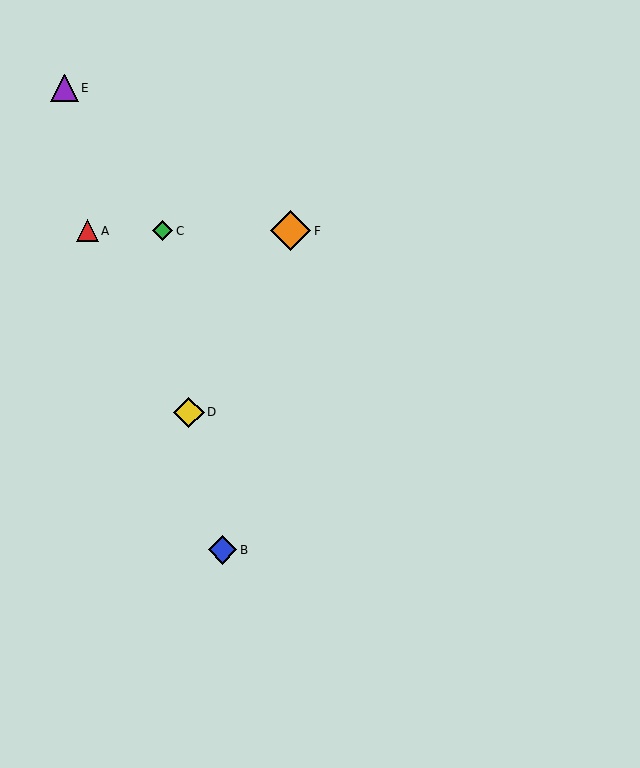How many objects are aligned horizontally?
3 objects (A, C, F) are aligned horizontally.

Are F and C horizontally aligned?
Yes, both are at y≈231.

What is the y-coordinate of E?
Object E is at y≈88.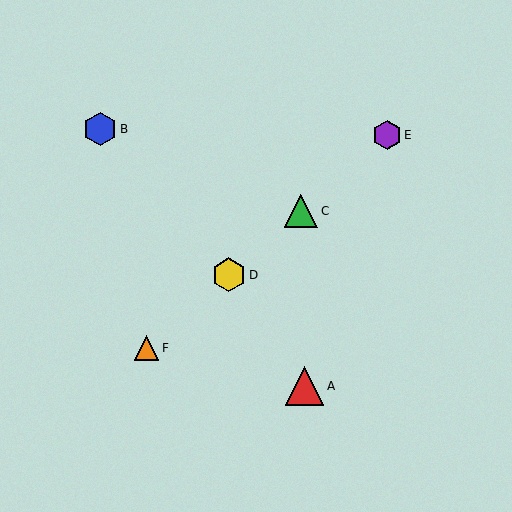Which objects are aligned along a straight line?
Objects C, D, E, F are aligned along a straight line.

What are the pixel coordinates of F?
Object F is at (146, 348).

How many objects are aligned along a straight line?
4 objects (C, D, E, F) are aligned along a straight line.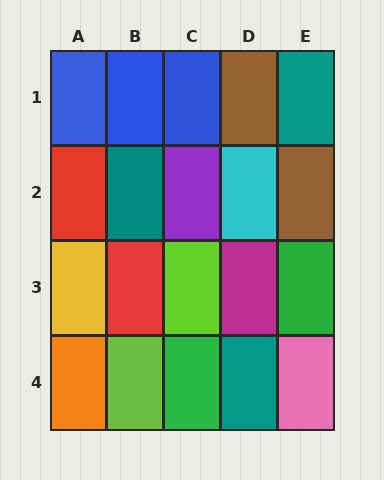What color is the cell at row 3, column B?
Red.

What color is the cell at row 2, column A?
Red.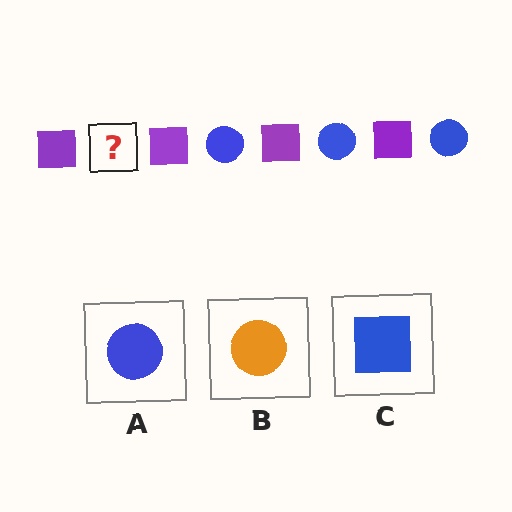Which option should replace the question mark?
Option A.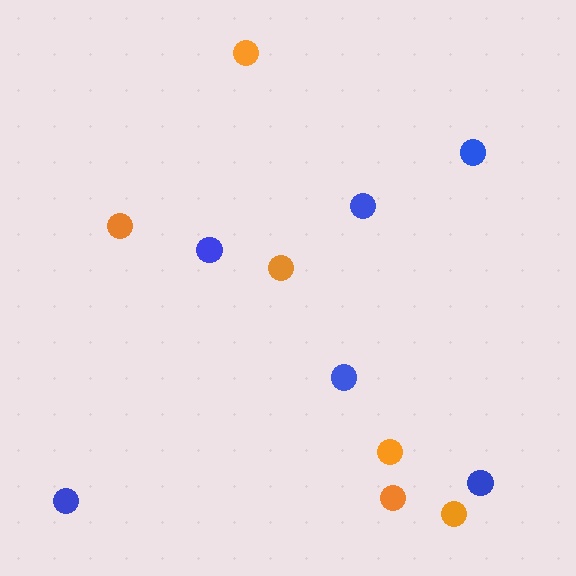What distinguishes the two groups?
There are 2 groups: one group of blue circles (6) and one group of orange circles (6).